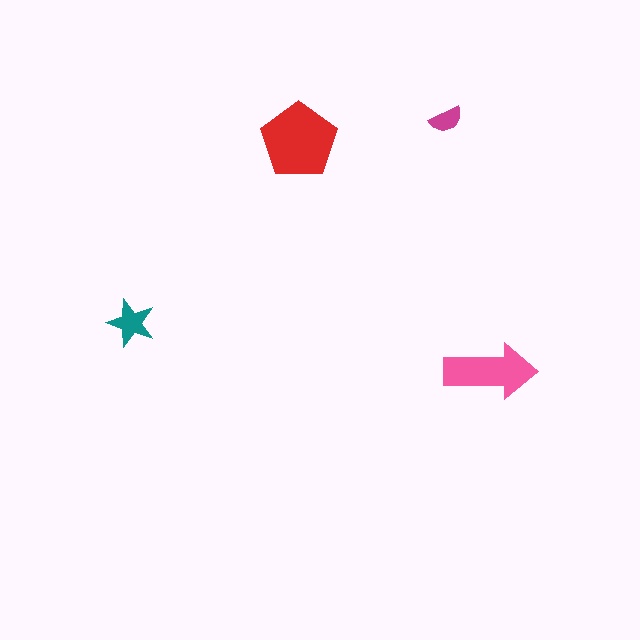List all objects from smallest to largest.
The magenta semicircle, the teal star, the pink arrow, the red pentagon.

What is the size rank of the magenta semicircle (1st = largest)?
4th.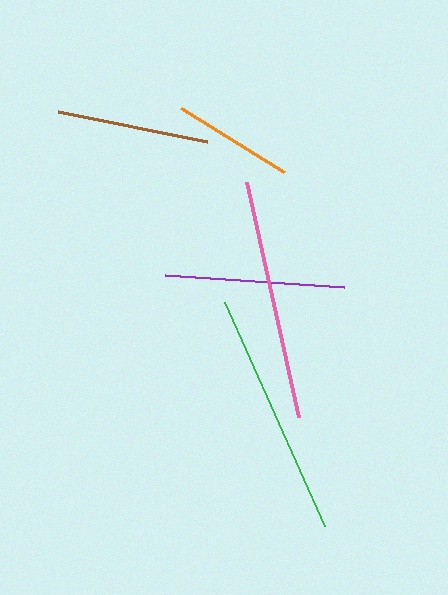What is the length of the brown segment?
The brown segment is approximately 152 pixels long.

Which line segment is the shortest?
The orange line is the shortest at approximately 122 pixels.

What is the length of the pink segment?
The pink segment is approximately 241 pixels long.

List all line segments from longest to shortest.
From longest to shortest: green, pink, purple, brown, orange.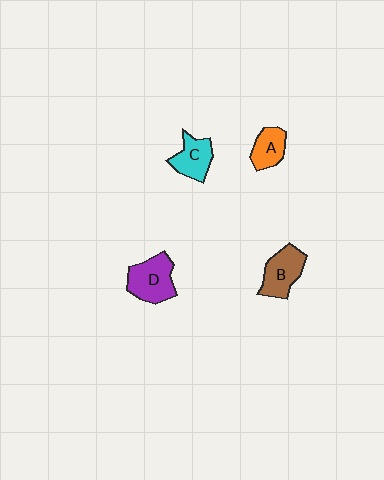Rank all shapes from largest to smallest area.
From largest to smallest: D (purple), B (brown), C (cyan), A (orange).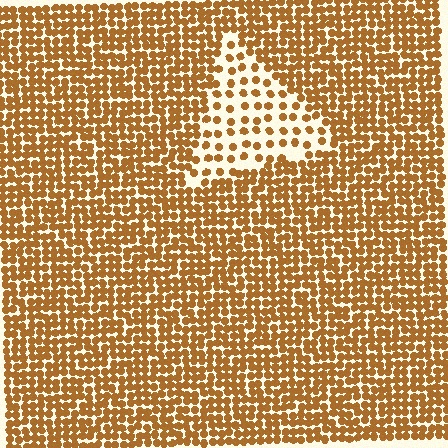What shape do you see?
I see a triangle.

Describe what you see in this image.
The image contains small brown elements arranged at two different densities. A triangle-shaped region is visible where the elements are less densely packed than the surrounding area.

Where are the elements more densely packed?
The elements are more densely packed outside the triangle boundary.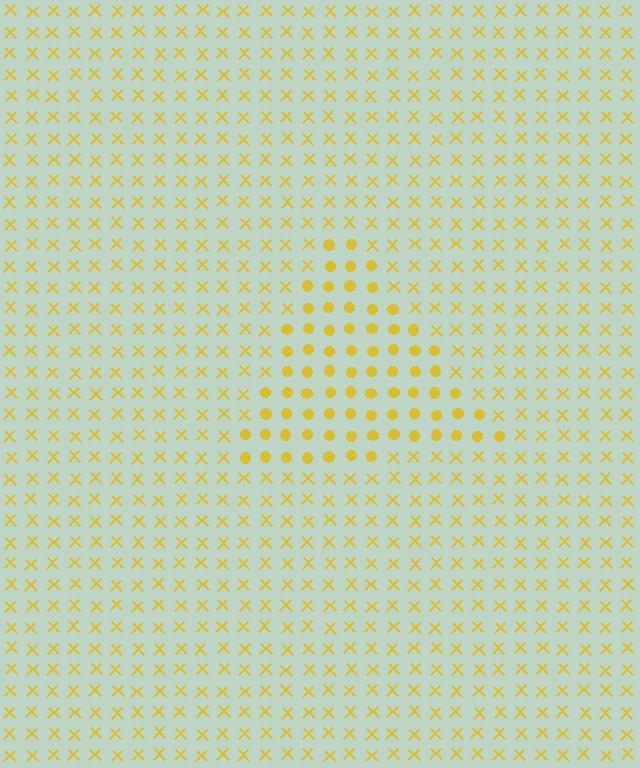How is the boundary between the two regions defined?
The boundary is defined by a change in element shape: circles inside vs. X marks outside. All elements share the same color and spacing.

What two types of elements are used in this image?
The image uses circles inside the triangle region and X marks outside it.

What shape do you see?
I see a triangle.